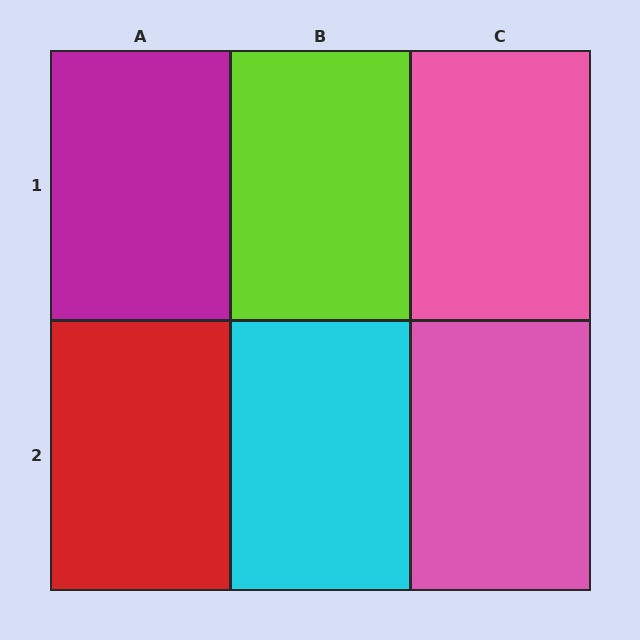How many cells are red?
1 cell is red.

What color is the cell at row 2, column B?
Cyan.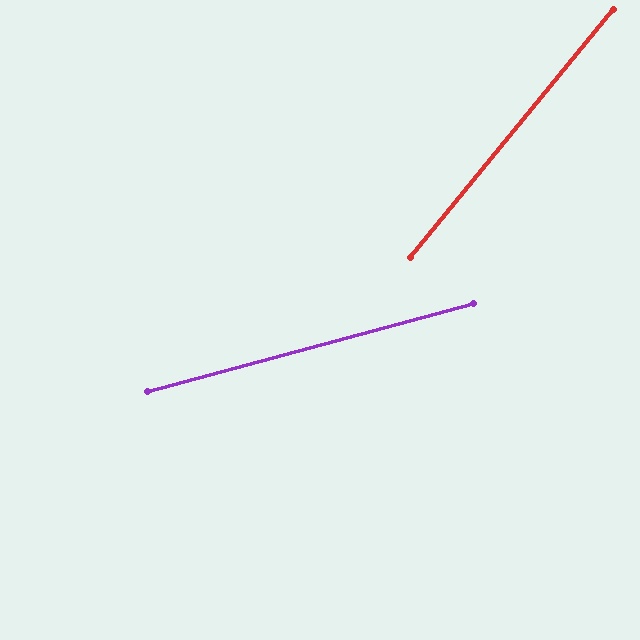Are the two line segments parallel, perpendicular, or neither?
Neither parallel nor perpendicular — they differ by about 36°.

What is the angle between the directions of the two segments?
Approximately 36 degrees.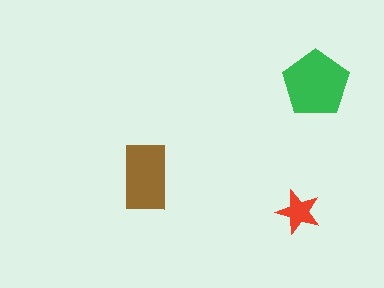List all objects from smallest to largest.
The red star, the brown rectangle, the green pentagon.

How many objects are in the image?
There are 3 objects in the image.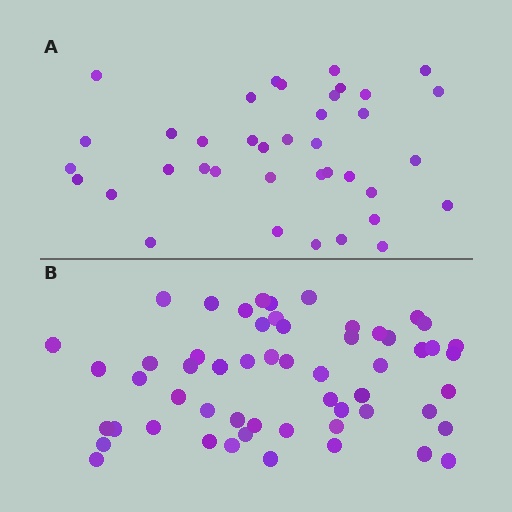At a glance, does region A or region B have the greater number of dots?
Region B (the bottom region) has more dots.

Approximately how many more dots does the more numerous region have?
Region B has approximately 20 more dots than region A.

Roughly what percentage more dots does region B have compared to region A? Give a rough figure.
About 45% more.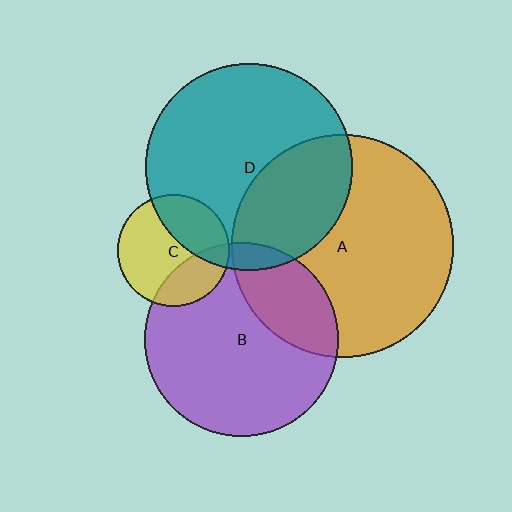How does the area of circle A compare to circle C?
Approximately 3.9 times.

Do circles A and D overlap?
Yes.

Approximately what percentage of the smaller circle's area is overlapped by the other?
Approximately 35%.